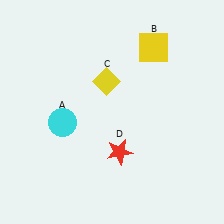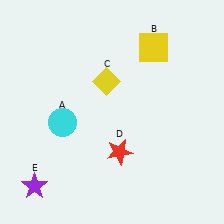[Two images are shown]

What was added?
A purple star (E) was added in Image 2.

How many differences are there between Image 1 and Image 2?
There is 1 difference between the two images.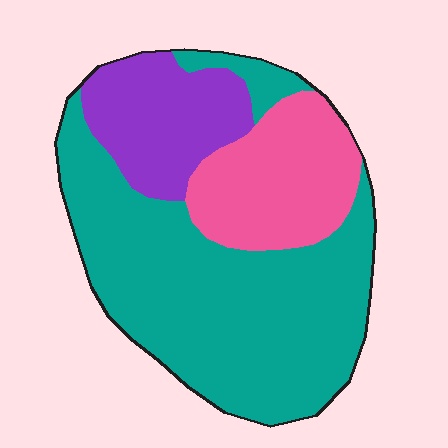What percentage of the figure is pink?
Pink takes up about one fifth (1/5) of the figure.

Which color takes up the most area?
Teal, at roughly 60%.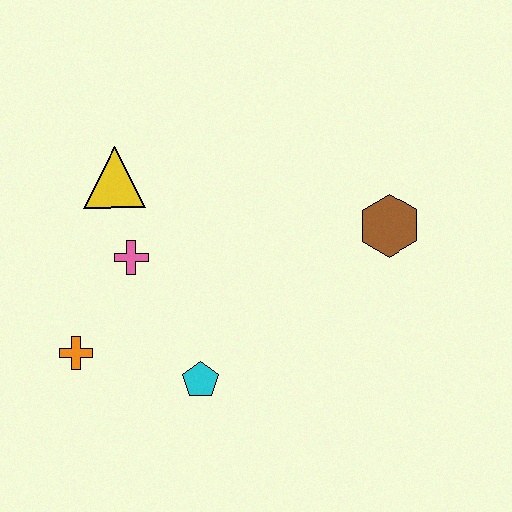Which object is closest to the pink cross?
The yellow triangle is closest to the pink cross.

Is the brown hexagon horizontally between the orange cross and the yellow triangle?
No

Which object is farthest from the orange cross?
The brown hexagon is farthest from the orange cross.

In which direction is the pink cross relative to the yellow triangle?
The pink cross is below the yellow triangle.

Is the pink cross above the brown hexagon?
No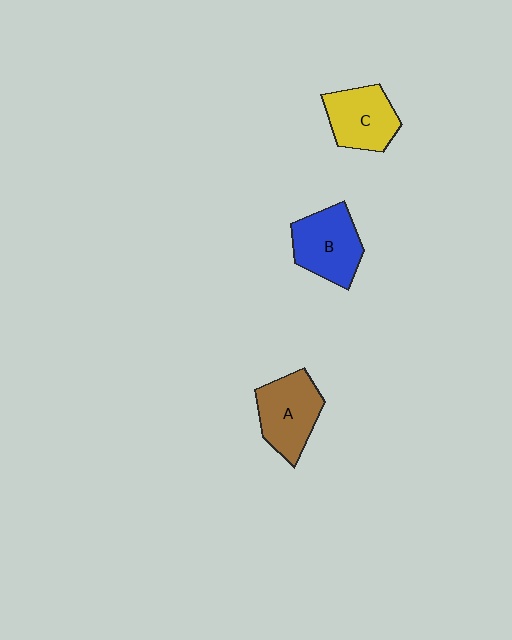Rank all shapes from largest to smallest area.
From largest to smallest: A (brown), B (blue), C (yellow).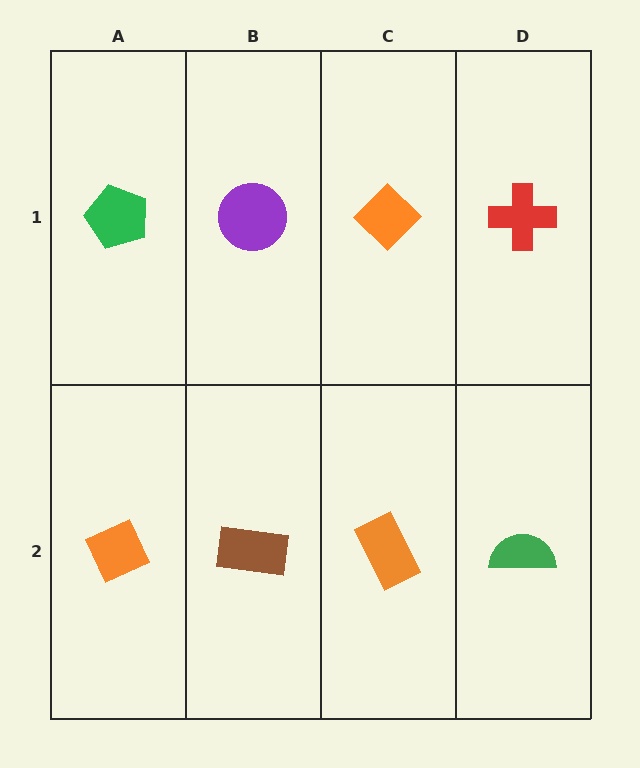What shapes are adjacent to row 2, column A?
A green pentagon (row 1, column A), a brown rectangle (row 2, column B).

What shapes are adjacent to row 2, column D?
A red cross (row 1, column D), an orange rectangle (row 2, column C).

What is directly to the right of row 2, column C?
A green semicircle.